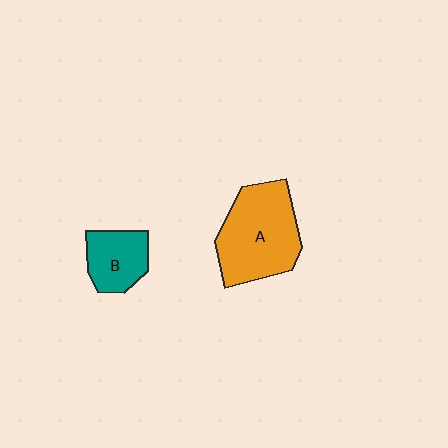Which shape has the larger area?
Shape A (orange).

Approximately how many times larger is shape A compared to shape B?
Approximately 2.0 times.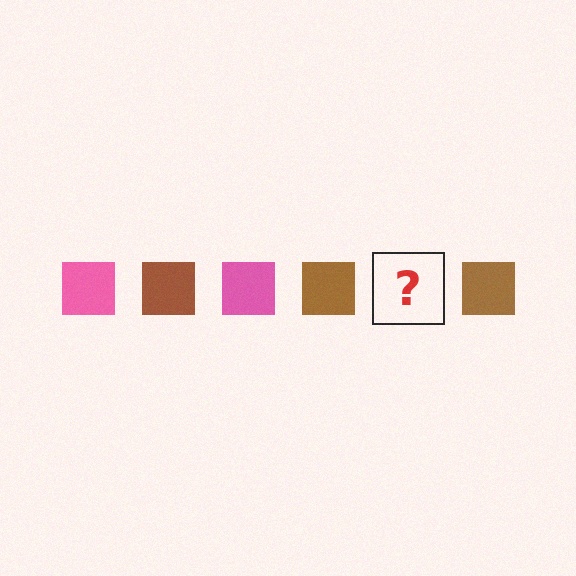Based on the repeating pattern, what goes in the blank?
The blank should be a pink square.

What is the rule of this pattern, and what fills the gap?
The rule is that the pattern cycles through pink, brown squares. The gap should be filled with a pink square.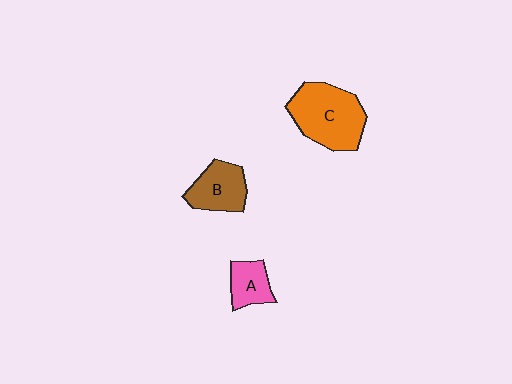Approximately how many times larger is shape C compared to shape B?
Approximately 1.6 times.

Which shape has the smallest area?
Shape A (pink).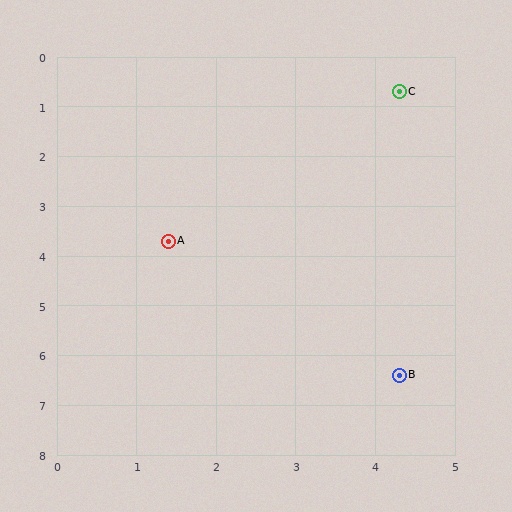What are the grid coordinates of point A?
Point A is at approximately (1.4, 3.7).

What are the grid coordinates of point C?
Point C is at approximately (4.3, 0.7).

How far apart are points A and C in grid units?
Points A and C are about 4.2 grid units apart.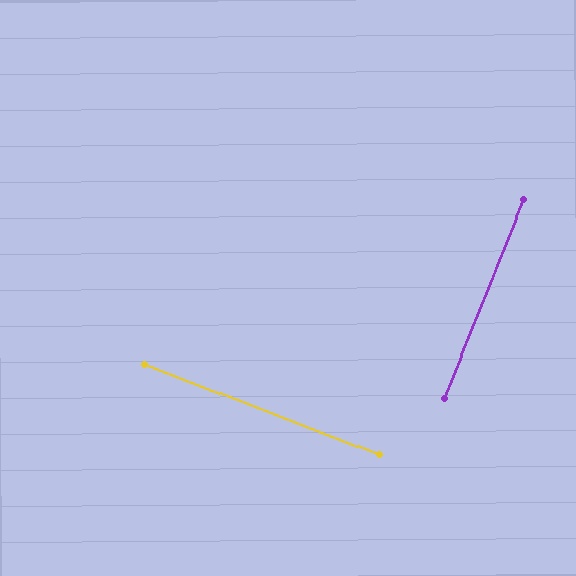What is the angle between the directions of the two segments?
Approximately 89 degrees.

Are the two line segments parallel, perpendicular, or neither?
Perpendicular — they meet at approximately 89°.